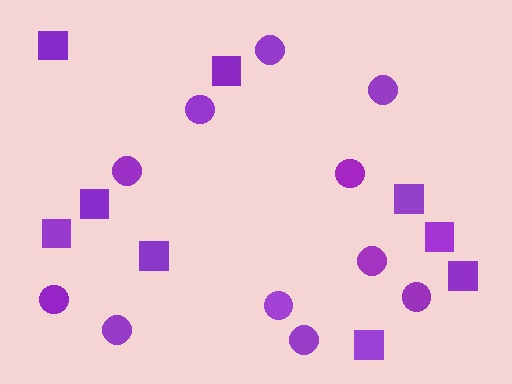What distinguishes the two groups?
There are 2 groups: one group of squares (9) and one group of circles (11).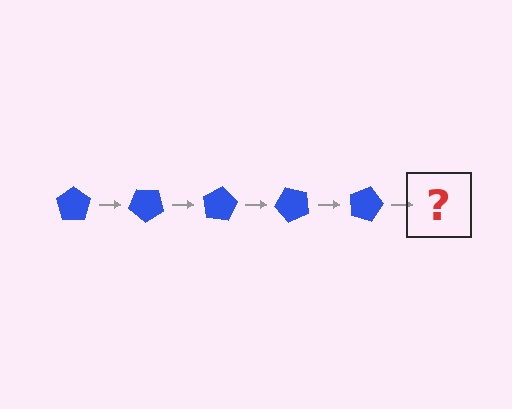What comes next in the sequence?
The next element should be a blue pentagon rotated 200 degrees.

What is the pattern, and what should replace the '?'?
The pattern is that the pentagon rotates 40 degrees each step. The '?' should be a blue pentagon rotated 200 degrees.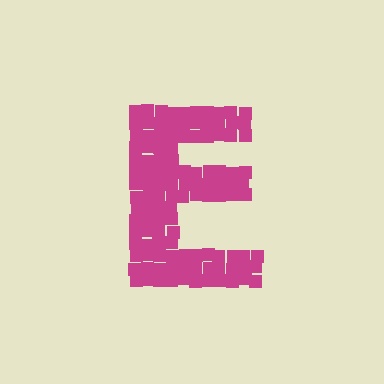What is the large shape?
The large shape is the letter E.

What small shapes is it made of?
It is made of small squares.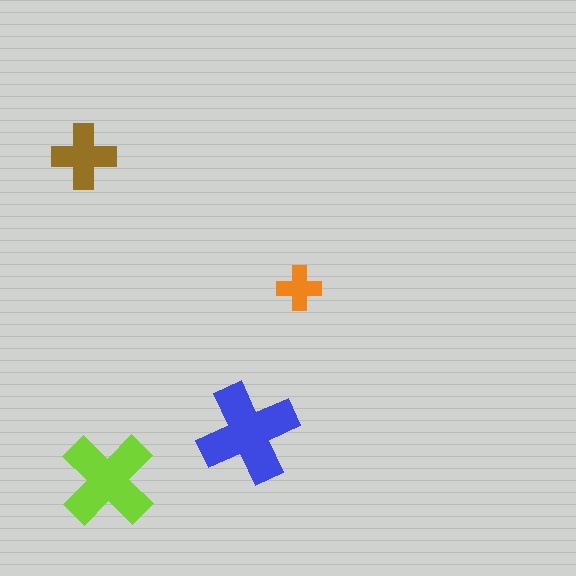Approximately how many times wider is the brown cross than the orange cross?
About 1.5 times wider.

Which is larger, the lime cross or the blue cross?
The blue one.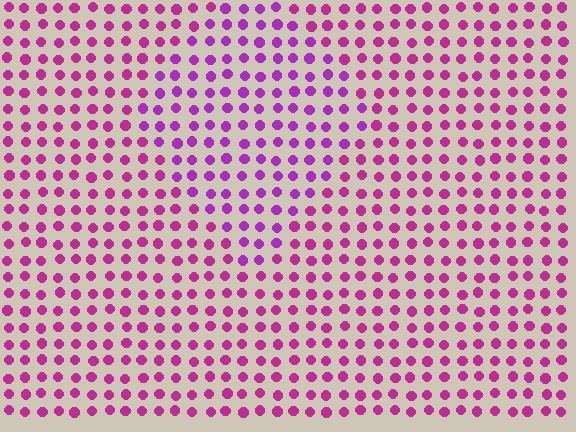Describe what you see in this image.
The image is filled with small magenta elements in a uniform arrangement. A diamond-shaped region is visible where the elements are tinted to a slightly different hue, forming a subtle color boundary.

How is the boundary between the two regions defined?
The boundary is defined purely by a slight shift in hue (about 25 degrees). Spacing, size, and orientation are identical on both sides.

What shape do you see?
I see a diamond.